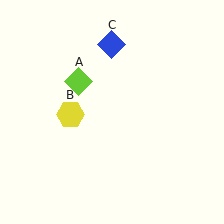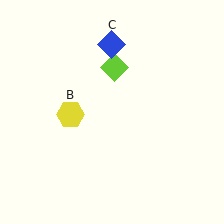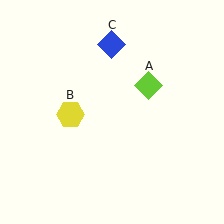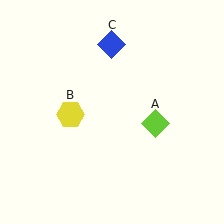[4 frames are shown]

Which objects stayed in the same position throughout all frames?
Yellow hexagon (object B) and blue diamond (object C) remained stationary.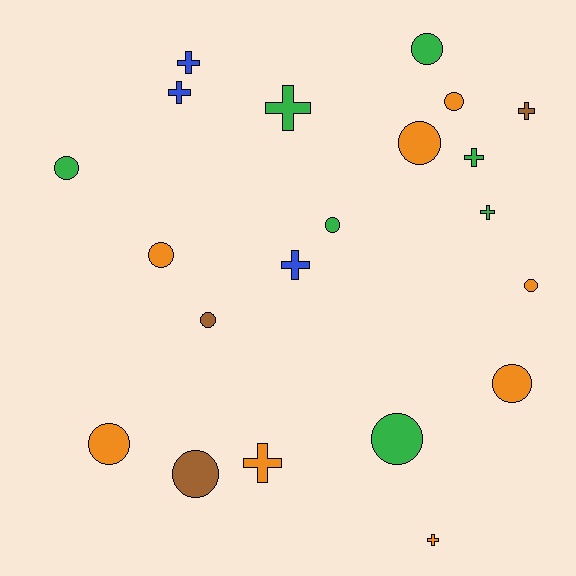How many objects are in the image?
There are 21 objects.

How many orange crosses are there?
There are 2 orange crosses.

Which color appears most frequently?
Orange, with 8 objects.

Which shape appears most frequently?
Circle, with 12 objects.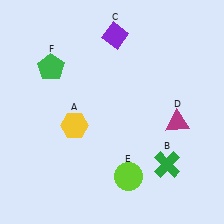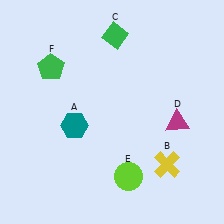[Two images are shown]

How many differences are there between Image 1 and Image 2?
There are 3 differences between the two images.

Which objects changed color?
A changed from yellow to teal. B changed from green to yellow. C changed from purple to green.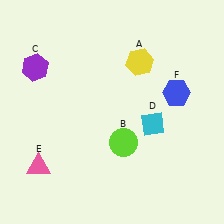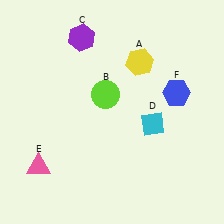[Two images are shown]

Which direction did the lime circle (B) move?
The lime circle (B) moved up.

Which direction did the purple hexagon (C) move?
The purple hexagon (C) moved right.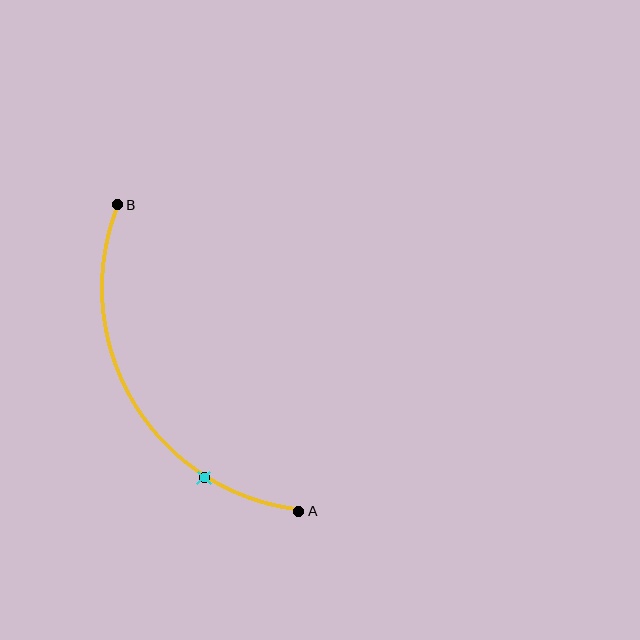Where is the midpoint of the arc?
The arc midpoint is the point on the curve farthest from the straight line joining A and B. It sits to the left of that line.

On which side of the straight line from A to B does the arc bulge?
The arc bulges to the left of the straight line connecting A and B.